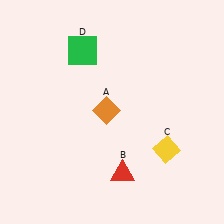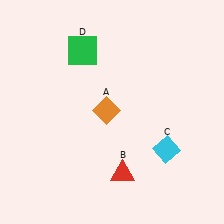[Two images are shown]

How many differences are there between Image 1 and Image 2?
There is 1 difference between the two images.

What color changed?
The diamond (C) changed from yellow in Image 1 to cyan in Image 2.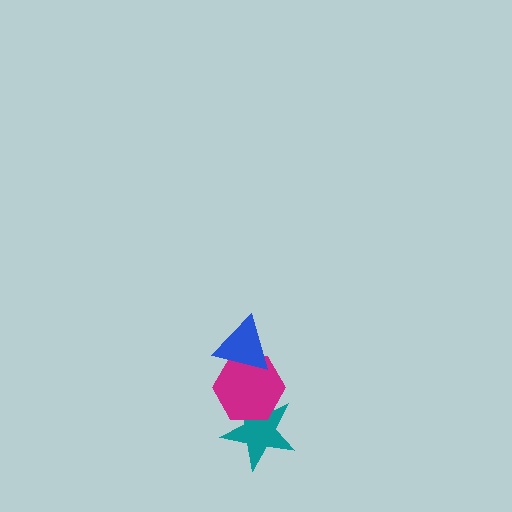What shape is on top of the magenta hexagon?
The blue triangle is on top of the magenta hexagon.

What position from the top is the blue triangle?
The blue triangle is 1st from the top.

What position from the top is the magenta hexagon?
The magenta hexagon is 2nd from the top.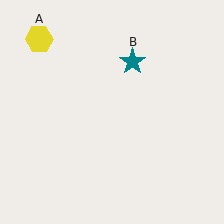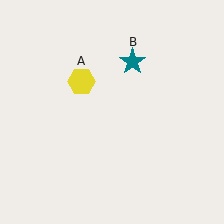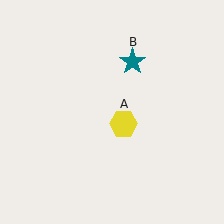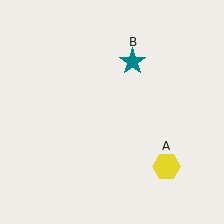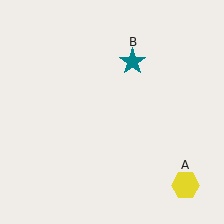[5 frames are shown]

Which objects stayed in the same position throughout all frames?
Teal star (object B) remained stationary.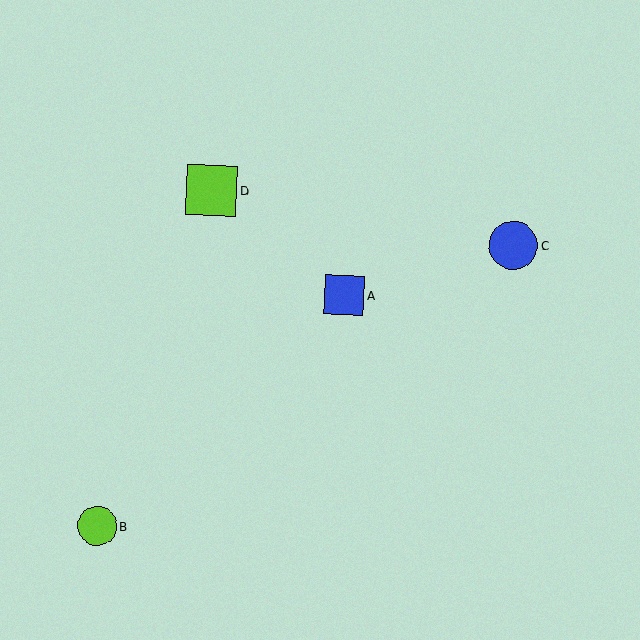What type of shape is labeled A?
Shape A is a blue square.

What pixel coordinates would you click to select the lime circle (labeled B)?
Click at (97, 526) to select the lime circle B.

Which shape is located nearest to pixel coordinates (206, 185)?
The lime square (labeled D) at (212, 190) is nearest to that location.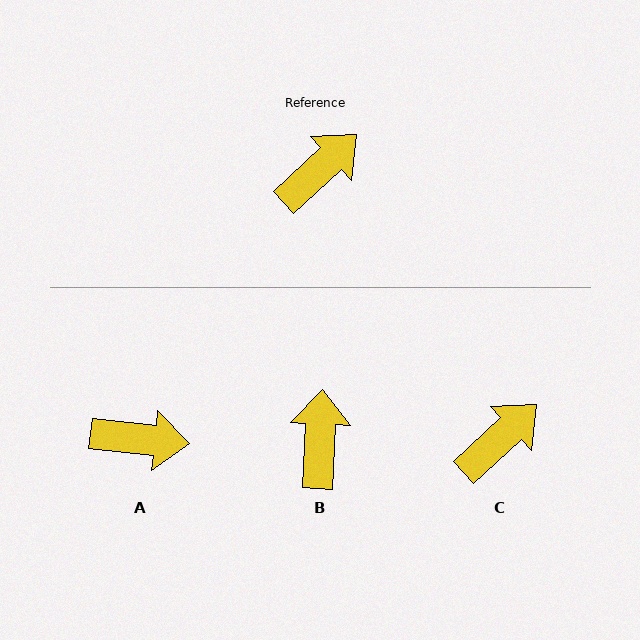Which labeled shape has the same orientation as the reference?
C.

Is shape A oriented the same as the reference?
No, it is off by about 49 degrees.